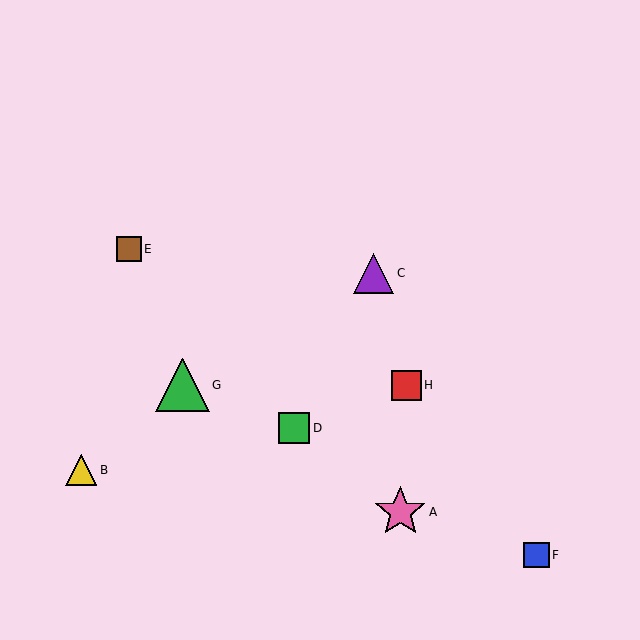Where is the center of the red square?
The center of the red square is at (407, 385).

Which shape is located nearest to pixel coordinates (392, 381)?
The red square (labeled H) at (407, 385) is nearest to that location.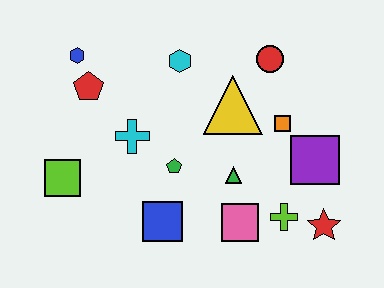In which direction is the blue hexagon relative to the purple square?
The blue hexagon is to the left of the purple square.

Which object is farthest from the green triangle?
The blue hexagon is farthest from the green triangle.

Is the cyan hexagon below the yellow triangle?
No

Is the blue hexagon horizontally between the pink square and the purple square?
No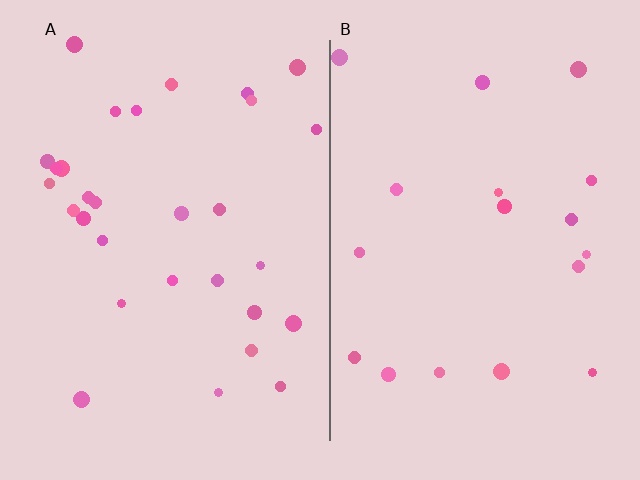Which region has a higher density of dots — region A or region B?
A (the left).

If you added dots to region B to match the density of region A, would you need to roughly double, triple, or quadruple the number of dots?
Approximately double.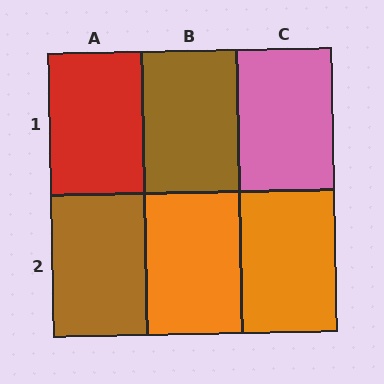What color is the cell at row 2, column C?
Orange.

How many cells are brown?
2 cells are brown.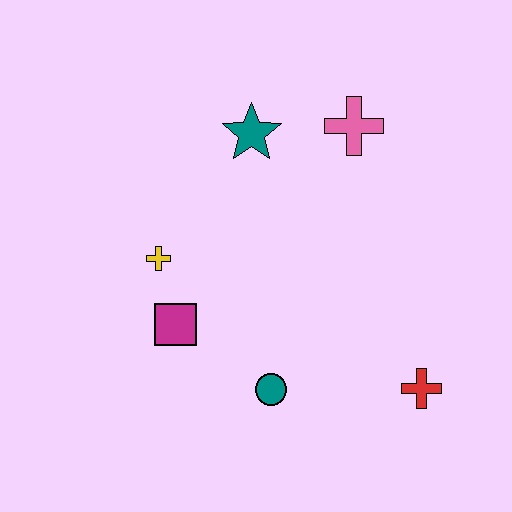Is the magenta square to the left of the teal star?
Yes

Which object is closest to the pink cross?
The teal star is closest to the pink cross.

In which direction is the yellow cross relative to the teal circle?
The yellow cross is above the teal circle.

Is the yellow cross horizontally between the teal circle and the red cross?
No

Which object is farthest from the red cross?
The teal star is farthest from the red cross.